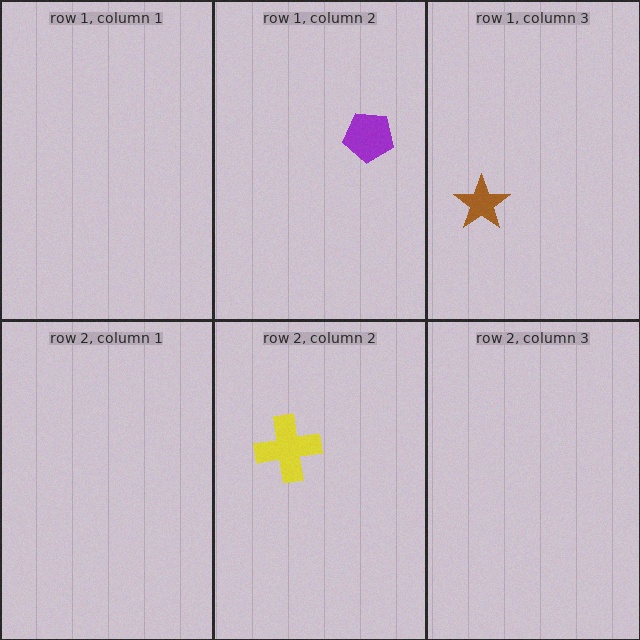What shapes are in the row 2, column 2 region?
The yellow cross.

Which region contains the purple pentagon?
The row 1, column 2 region.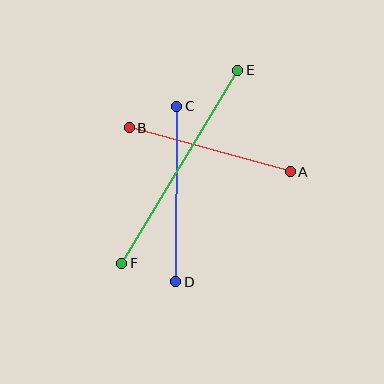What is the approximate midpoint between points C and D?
The midpoint is at approximately (176, 194) pixels.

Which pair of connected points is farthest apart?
Points E and F are farthest apart.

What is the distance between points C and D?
The distance is approximately 176 pixels.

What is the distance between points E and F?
The distance is approximately 225 pixels.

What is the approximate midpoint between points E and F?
The midpoint is at approximately (180, 167) pixels.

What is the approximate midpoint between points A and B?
The midpoint is at approximately (210, 150) pixels.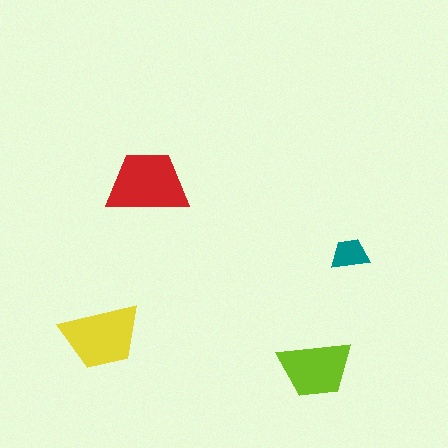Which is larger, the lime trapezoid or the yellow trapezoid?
The yellow one.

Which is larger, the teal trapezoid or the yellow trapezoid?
The yellow one.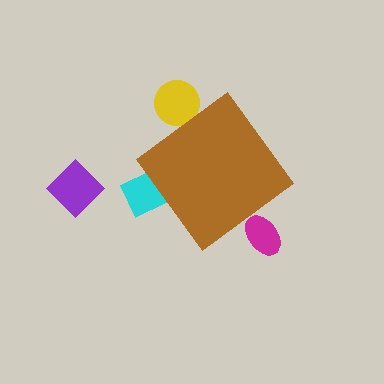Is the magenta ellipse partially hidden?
Yes, the magenta ellipse is partially hidden behind the brown diamond.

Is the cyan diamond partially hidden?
Yes, the cyan diamond is partially hidden behind the brown diamond.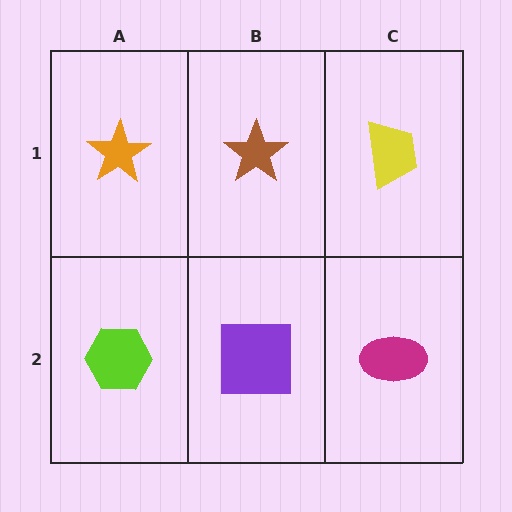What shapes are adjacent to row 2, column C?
A yellow trapezoid (row 1, column C), a purple square (row 2, column B).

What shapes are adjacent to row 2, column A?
An orange star (row 1, column A), a purple square (row 2, column B).